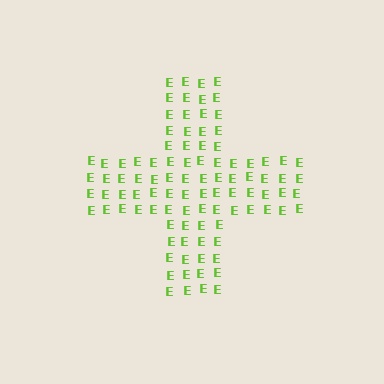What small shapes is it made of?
It is made of small letter E's.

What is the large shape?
The large shape is a cross.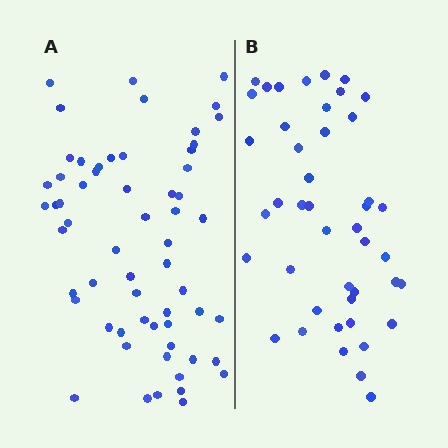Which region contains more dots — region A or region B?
Region A (the left region) has more dots.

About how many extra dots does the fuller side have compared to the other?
Region A has approximately 15 more dots than region B.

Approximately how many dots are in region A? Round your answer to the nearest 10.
About 60 dots.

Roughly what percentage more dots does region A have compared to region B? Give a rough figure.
About 35% more.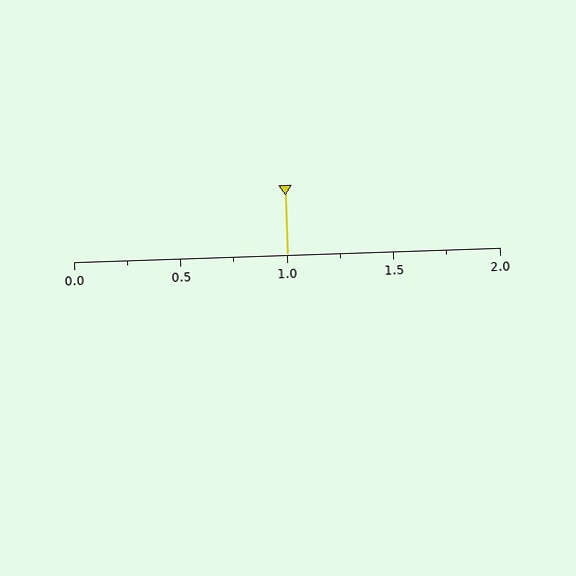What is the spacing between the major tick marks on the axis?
The major ticks are spaced 0.5 apart.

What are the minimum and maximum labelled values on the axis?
The axis runs from 0.0 to 2.0.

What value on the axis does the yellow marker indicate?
The marker indicates approximately 1.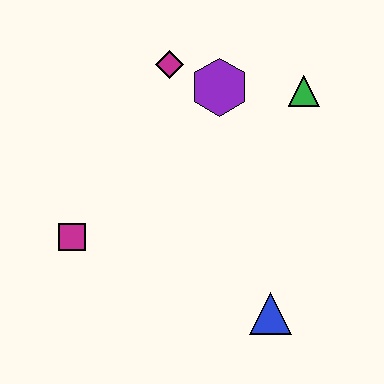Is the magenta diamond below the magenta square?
No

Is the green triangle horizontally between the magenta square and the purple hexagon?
No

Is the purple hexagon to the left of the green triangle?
Yes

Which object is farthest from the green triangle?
The magenta square is farthest from the green triangle.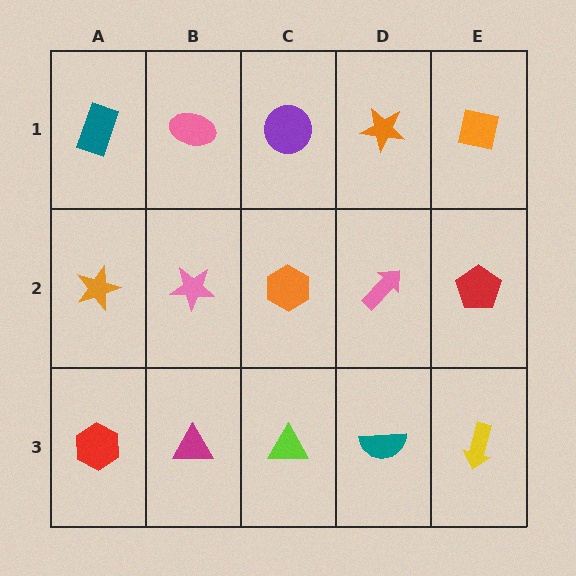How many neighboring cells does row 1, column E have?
2.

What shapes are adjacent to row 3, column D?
A pink arrow (row 2, column D), a lime triangle (row 3, column C), a yellow arrow (row 3, column E).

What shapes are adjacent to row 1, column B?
A pink star (row 2, column B), a teal rectangle (row 1, column A), a purple circle (row 1, column C).